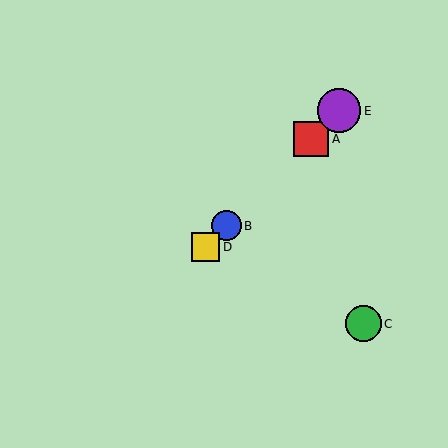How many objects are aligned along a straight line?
4 objects (A, B, D, E) are aligned along a straight line.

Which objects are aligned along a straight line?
Objects A, B, D, E are aligned along a straight line.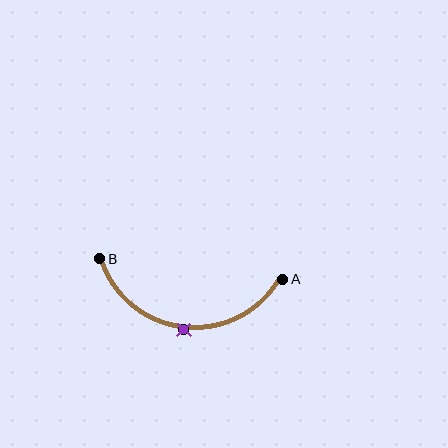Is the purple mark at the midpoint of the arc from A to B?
Yes. The purple mark lies on the arc at equal arc-length from both A and B — it is the arc midpoint.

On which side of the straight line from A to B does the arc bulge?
The arc bulges below the straight line connecting A and B.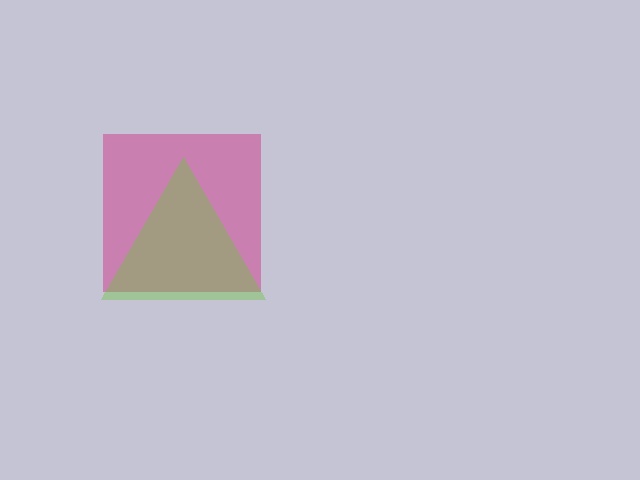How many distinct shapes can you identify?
There are 2 distinct shapes: a magenta square, a lime triangle.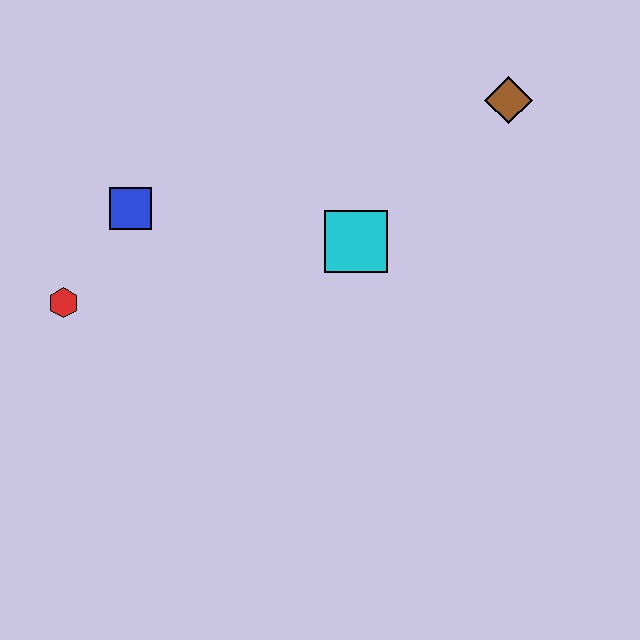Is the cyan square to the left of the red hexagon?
No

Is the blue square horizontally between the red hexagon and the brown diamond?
Yes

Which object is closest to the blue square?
The red hexagon is closest to the blue square.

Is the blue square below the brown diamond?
Yes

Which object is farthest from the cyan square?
The red hexagon is farthest from the cyan square.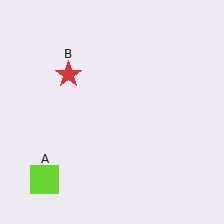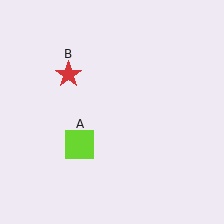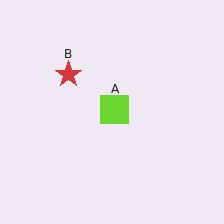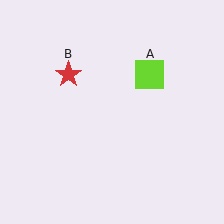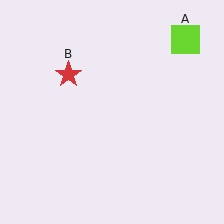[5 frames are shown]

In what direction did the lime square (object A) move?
The lime square (object A) moved up and to the right.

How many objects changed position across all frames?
1 object changed position: lime square (object A).